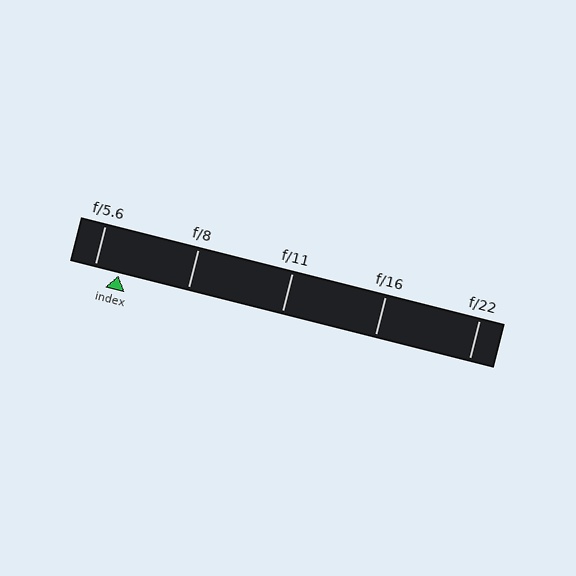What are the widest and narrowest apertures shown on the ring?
The widest aperture shown is f/5.6 and the narrowest is f/22.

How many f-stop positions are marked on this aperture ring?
There are 5 f-stop positions marked.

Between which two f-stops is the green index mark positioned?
The index mark is between f/5.6 and f/8.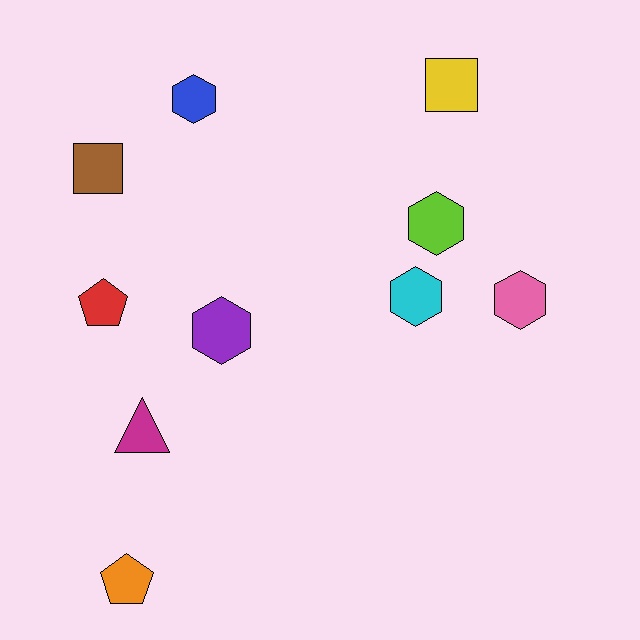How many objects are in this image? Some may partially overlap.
There are 10 objects.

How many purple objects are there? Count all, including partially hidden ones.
There is 1 purple object.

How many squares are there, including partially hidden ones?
There are 2 squares.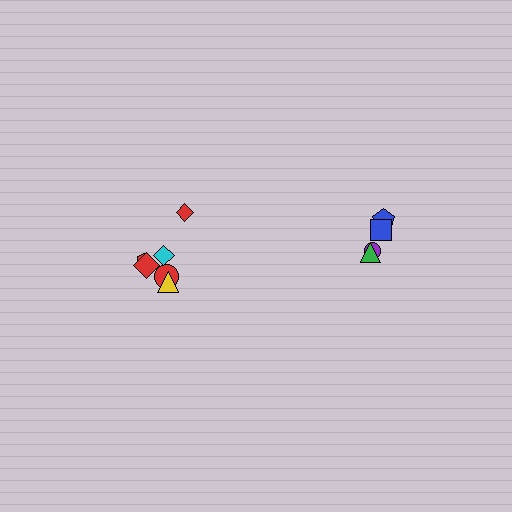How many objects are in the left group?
There are 6 objects.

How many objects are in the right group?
There are 4 objects.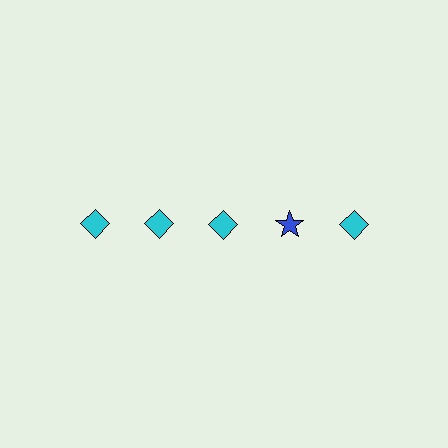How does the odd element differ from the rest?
It differs in both color (blue instead of cyan) and shape (star instead of diamond).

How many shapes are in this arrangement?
There are 5 shapes arranged in a grid pattern.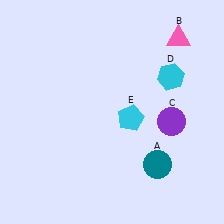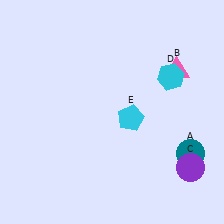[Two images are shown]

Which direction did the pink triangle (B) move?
The pink triangle (B) moved down.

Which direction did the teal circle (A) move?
The teal circle (A) moved right.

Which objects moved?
The objects that moved are: the teal circle (A), the pink triangle (B), the purple circle (C).